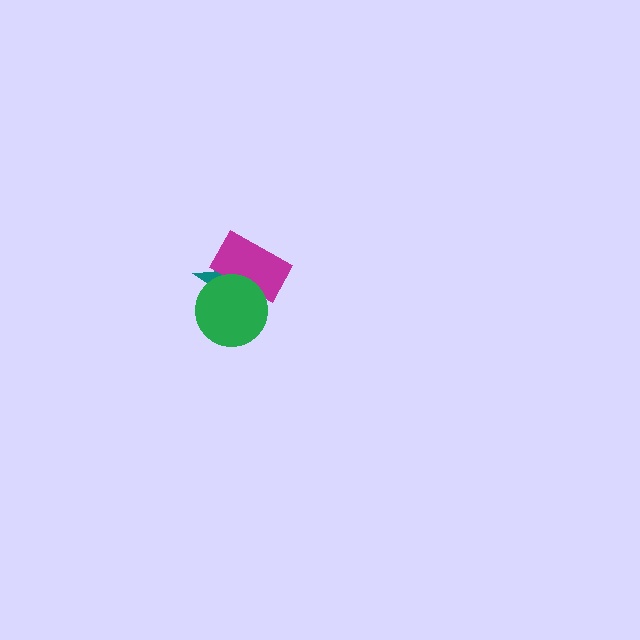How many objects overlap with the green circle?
2 objects overlap with the green circle.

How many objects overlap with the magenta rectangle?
2 objects overlap with the magenta rectangle.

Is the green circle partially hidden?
No, no other shape covers it.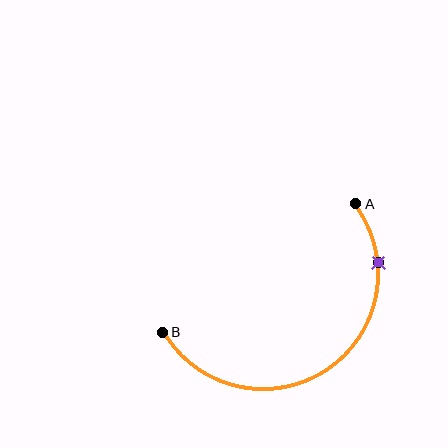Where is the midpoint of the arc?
The arc midpoint is the point on the curve farthest from the straight line joining A and B. It sits below that line.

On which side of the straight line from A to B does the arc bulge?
The arc bulges below the straight line connecting A and B.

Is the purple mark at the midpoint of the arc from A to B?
No. The purple mark lies on the arc but is closer to endpoint A. The arc midpoint would be at the point on the curve equidistant along the arc from both A and B.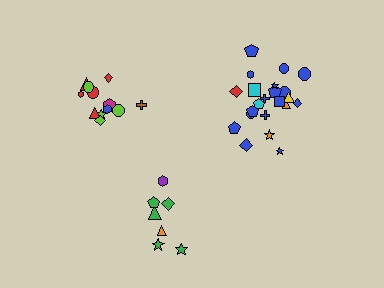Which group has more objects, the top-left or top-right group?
The top-right group.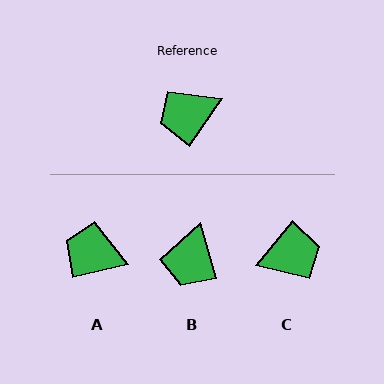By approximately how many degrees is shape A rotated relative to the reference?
Approximately 44 degrees clockwise.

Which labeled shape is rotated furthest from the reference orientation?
C, about 175 degrees away.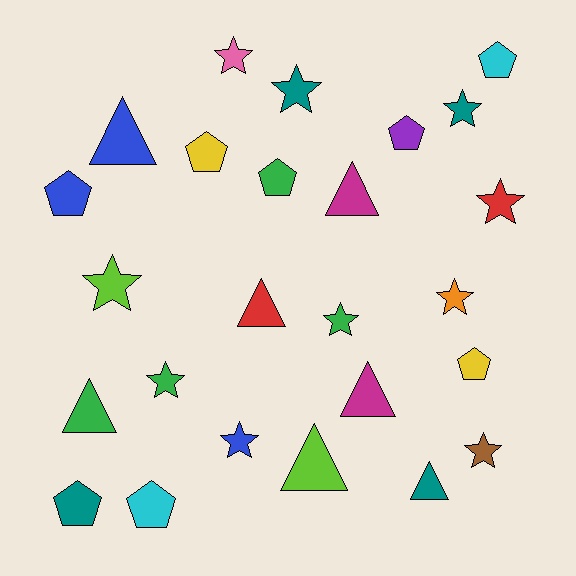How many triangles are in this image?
There are 7 triangles.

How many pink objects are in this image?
There is 1 pink object.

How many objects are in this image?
There are 25 objects.